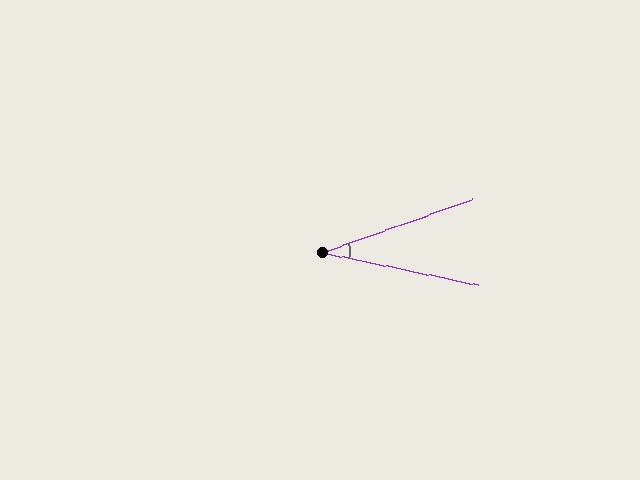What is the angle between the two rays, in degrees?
Approximately 31 degrees.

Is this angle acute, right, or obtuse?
It is acute.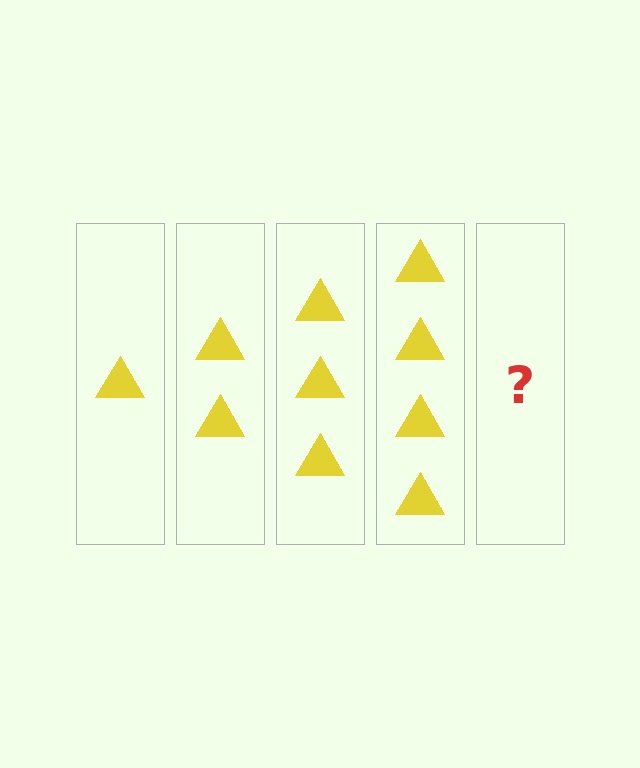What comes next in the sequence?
The next element should be 5 triangles.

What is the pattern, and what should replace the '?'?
The pattern is that each step adds one more triangle. The '?' should be 5 triangles.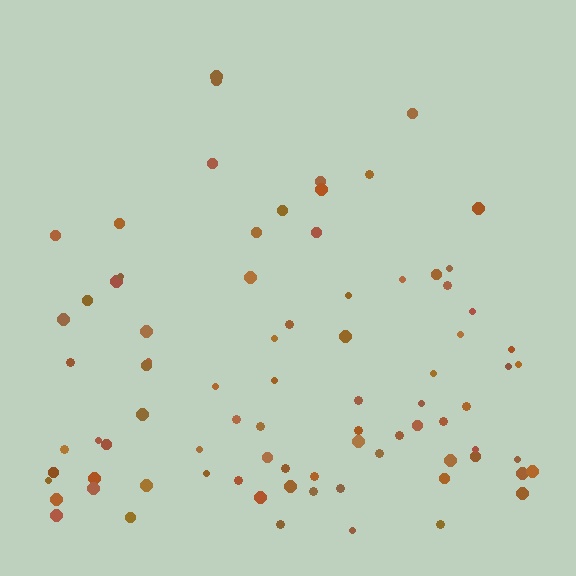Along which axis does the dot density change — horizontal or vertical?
Vertical.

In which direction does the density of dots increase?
From top to bottom, with the bottom side densest.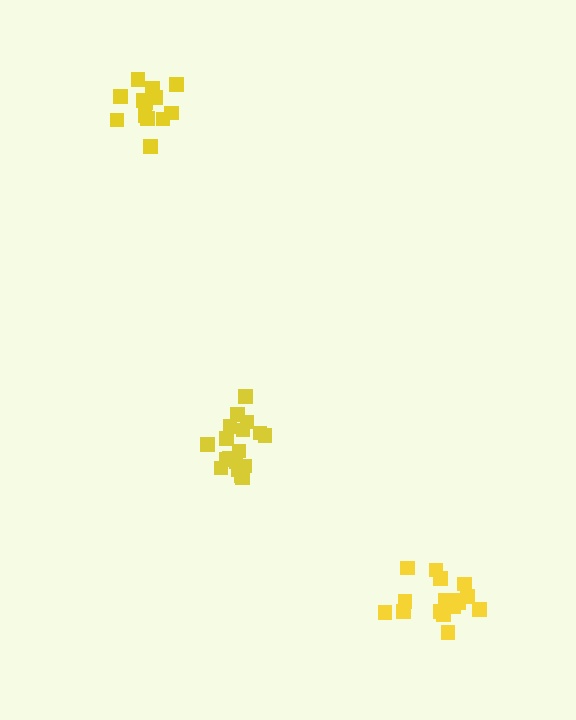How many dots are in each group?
Group 1: 18 dots, Group 2: 13 dots, Group 3: 16 dots (47 total).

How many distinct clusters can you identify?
There are 3 distinct clusters.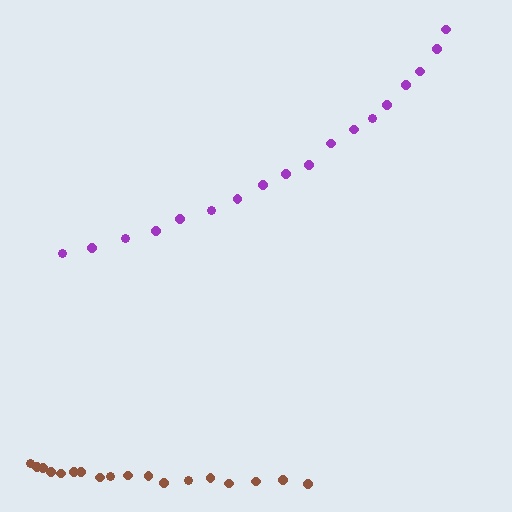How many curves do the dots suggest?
There are 2 distinct paths.